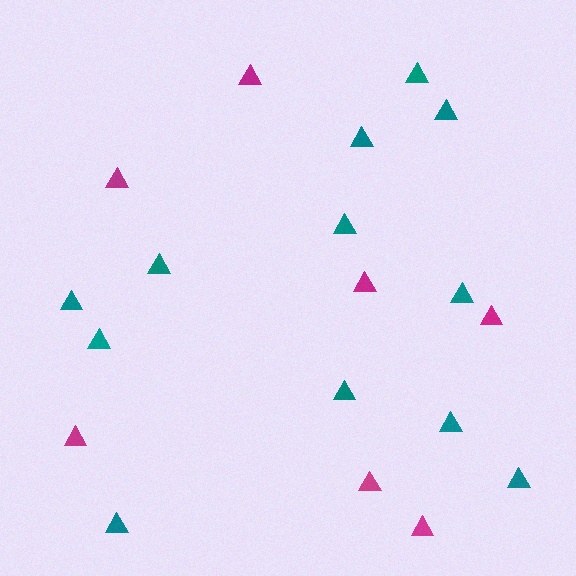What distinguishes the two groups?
There are 2 groups: one group of magenta triangles (7) and one group of teal triangles (12).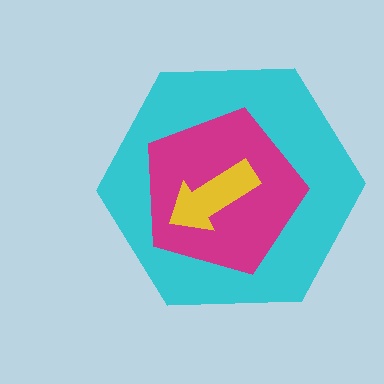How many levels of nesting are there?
3.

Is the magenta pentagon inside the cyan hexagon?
Yes.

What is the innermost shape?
The yellow arrow.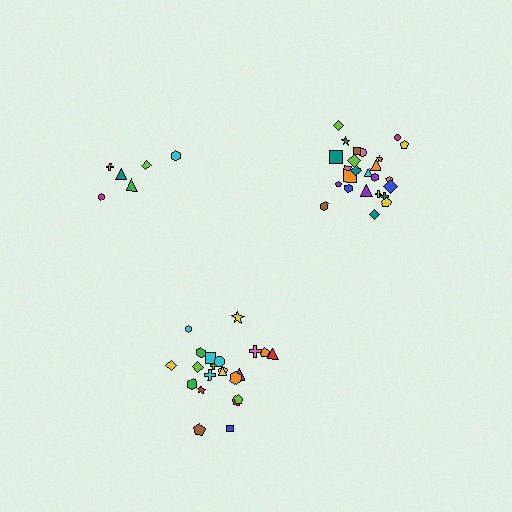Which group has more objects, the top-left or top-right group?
The top-right group.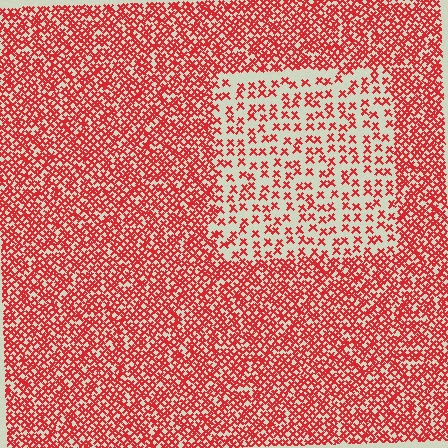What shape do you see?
I see a rectangle.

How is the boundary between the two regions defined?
The boundary is defined by a change in element density (approximately 2.5x ratio). All elements are the same color, size, and shape.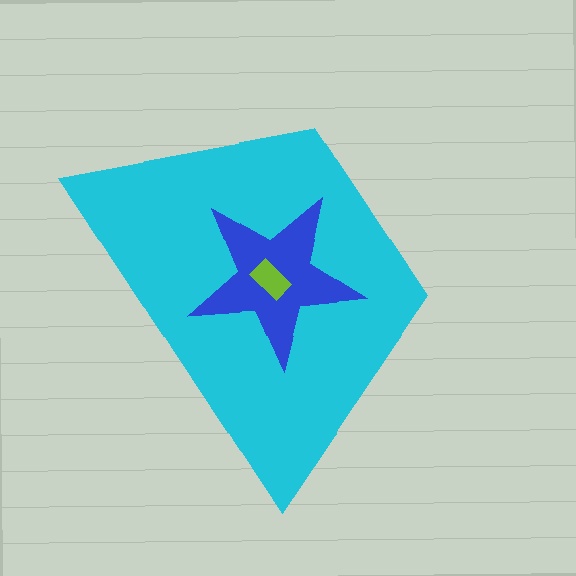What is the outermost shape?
The cyan trapezoid.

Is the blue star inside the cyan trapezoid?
Yes.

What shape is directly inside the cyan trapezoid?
The blue star.